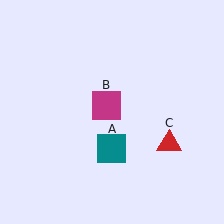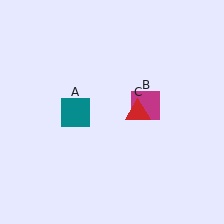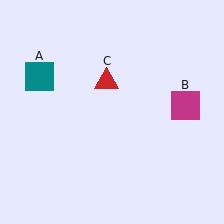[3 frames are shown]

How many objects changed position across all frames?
3 objects changed position: teal square (object A), magenta square (object B), red triangle (object C).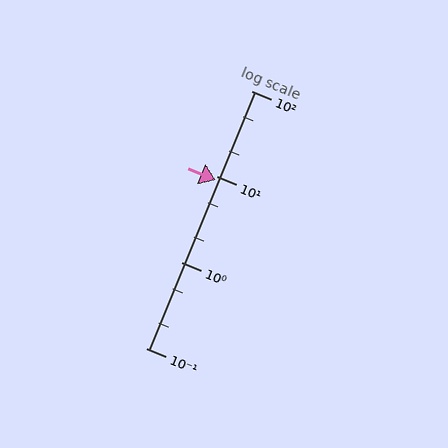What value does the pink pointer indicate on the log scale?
The pointer indicates approximately 9.2.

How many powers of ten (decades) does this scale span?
The scale spans 3 decades, from 0.1 to 100.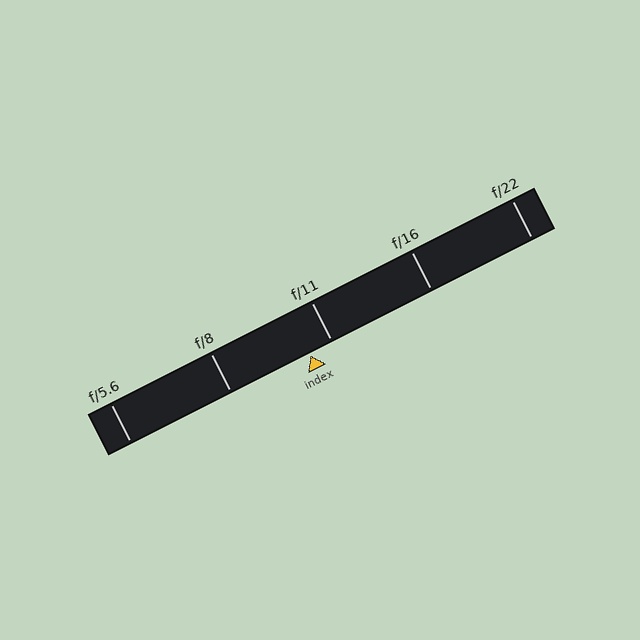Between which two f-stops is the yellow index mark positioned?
The index mark is between f/8 and f/11.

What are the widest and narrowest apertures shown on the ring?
The widest aperture shown is f/5.6 and the narrowest is f/22.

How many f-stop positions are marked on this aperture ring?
There are 5 f-stop positions marked.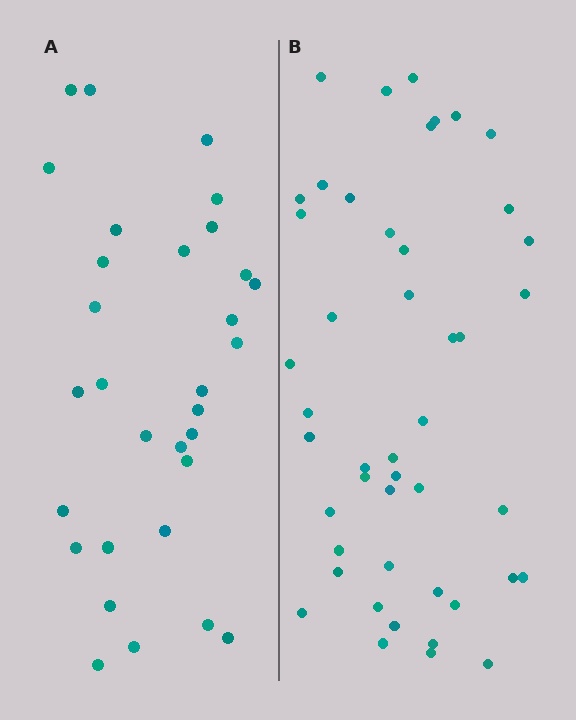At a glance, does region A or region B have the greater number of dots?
Region B (the right region) has more dots.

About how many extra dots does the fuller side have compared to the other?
Region B has approximately 15 more dots than region A.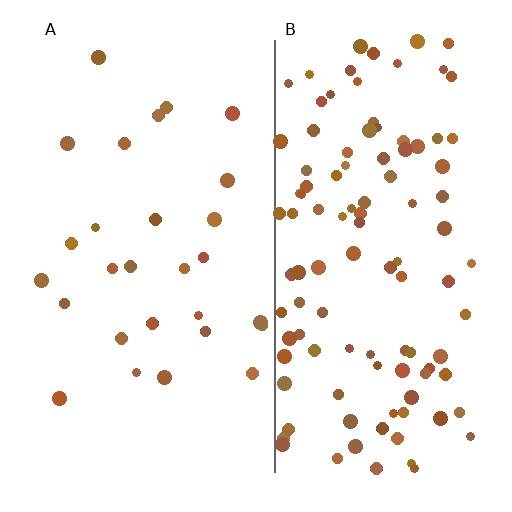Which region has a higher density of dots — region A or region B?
B (the right).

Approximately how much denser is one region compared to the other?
Approximately 4.0× — region B over region A.